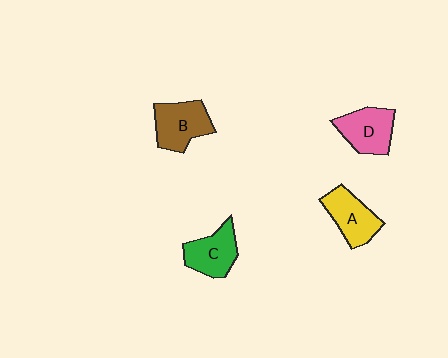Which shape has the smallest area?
Shape C (green).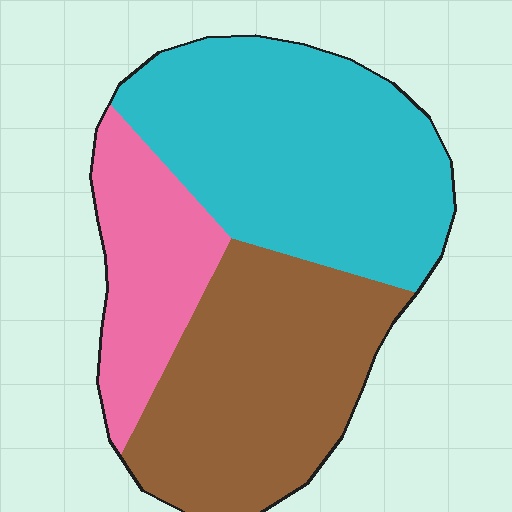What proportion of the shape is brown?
Brown covers around 35% of the shape.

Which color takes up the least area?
Pink, at roughly 20%.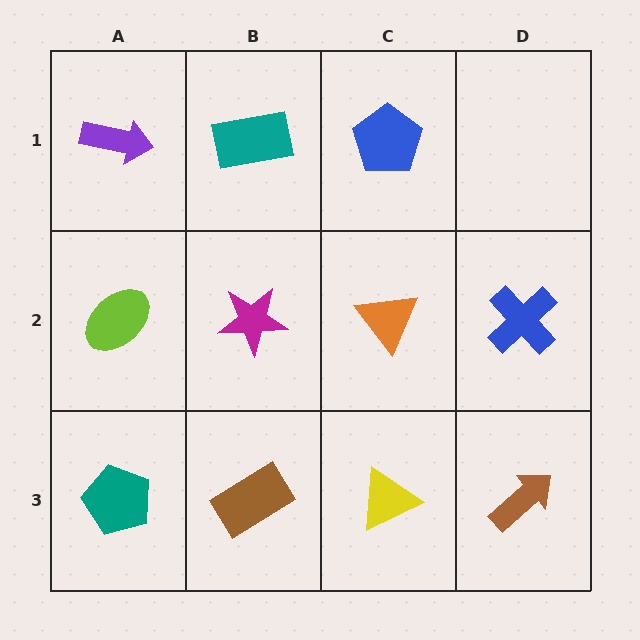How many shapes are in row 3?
4 shapes.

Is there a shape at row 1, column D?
No, that cell is empty.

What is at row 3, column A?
A teal pentagon.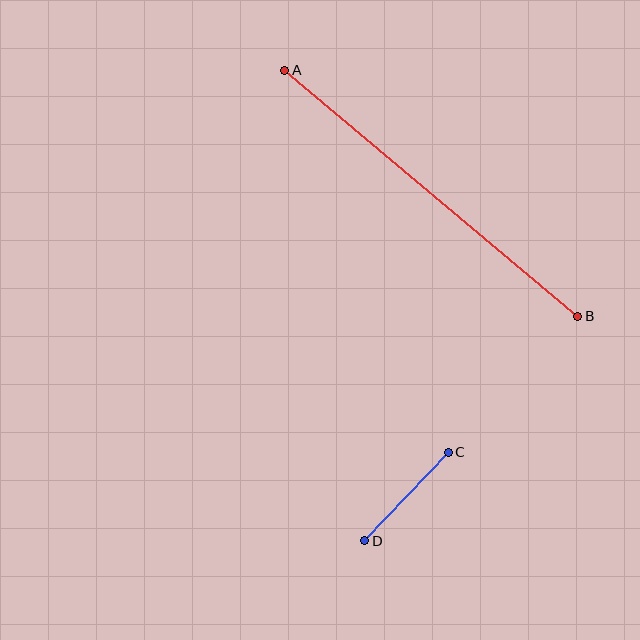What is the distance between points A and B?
The distance is approximately 383 pixels.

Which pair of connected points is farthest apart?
Points A and B are farthest apart.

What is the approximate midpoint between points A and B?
The midpoint is at approximately (431, 193) pixels.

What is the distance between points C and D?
The distance is approximately 121 pixels.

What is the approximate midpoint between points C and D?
The midpoint is at approximately (407, 497) pixels.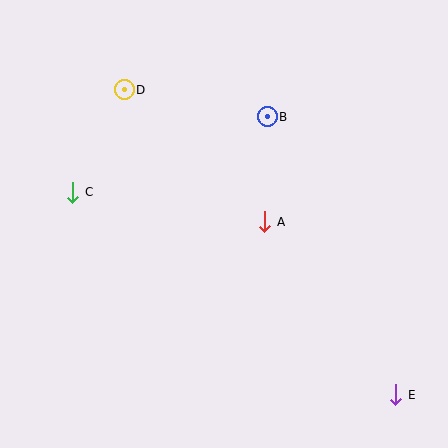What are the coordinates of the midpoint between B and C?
The midpoint between B and C is at (170, 155).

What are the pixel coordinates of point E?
Point E is at (396, 395).